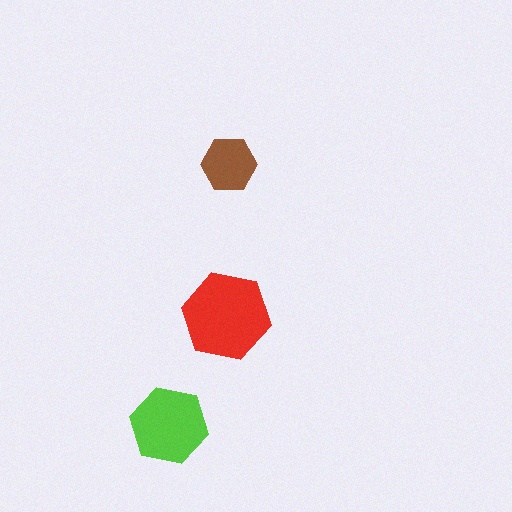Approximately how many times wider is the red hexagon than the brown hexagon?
About 1.5 times wider.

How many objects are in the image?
There are 3 objects in the image.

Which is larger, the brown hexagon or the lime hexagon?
The lime one.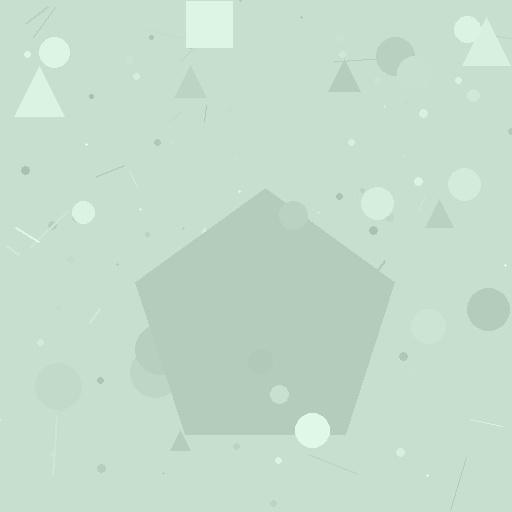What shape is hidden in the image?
A pentagon is hidden in the image.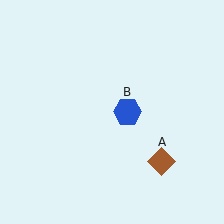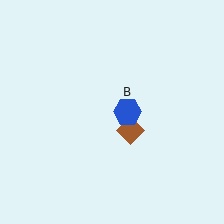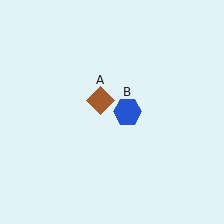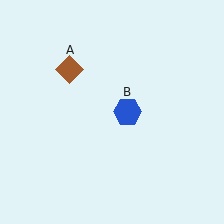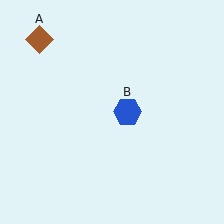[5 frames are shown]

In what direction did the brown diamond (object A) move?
The brown diamond (object A) moved up and to the left.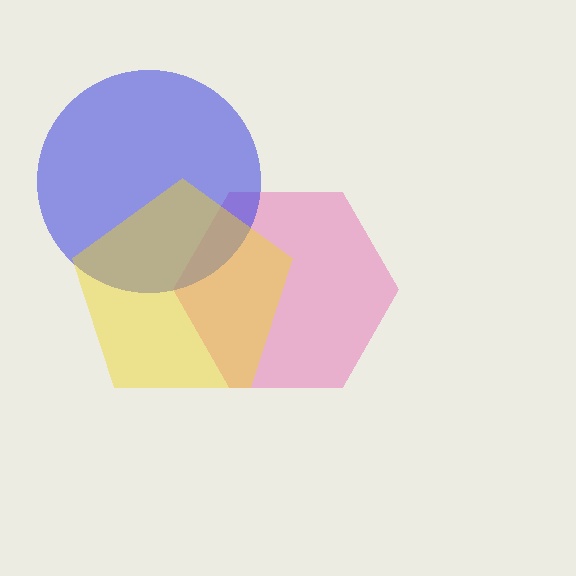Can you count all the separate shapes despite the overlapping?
Yes, there are 3 separate shapes.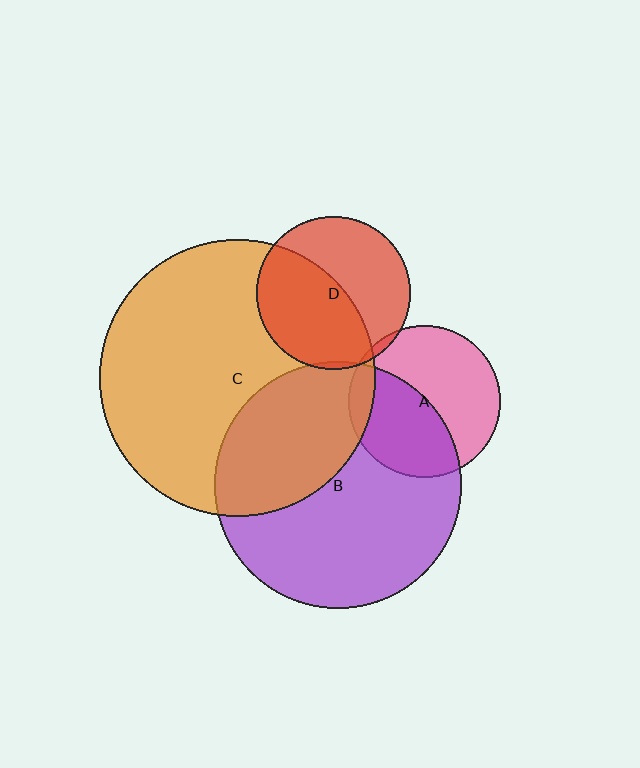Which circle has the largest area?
Circle C (orange).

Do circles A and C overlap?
Yes.